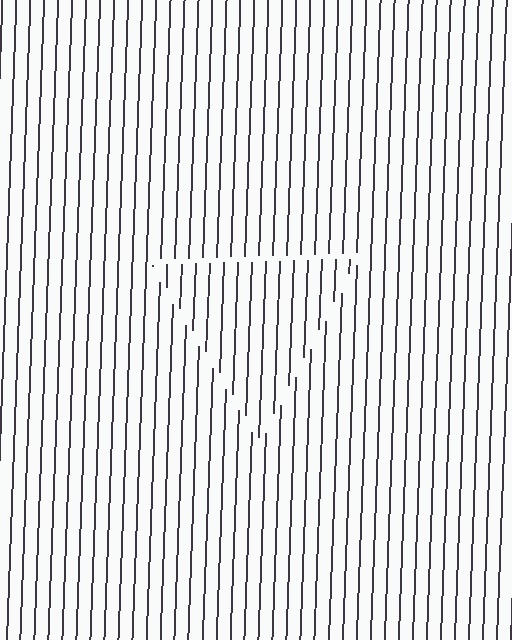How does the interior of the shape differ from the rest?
The interior of the shape contains the same grating, shifted by half a period — the contour is defined by the phase discontinuity where line-ends from the inner and outer gratings abut.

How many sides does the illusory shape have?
3 sides — the line-ends trace a triangle.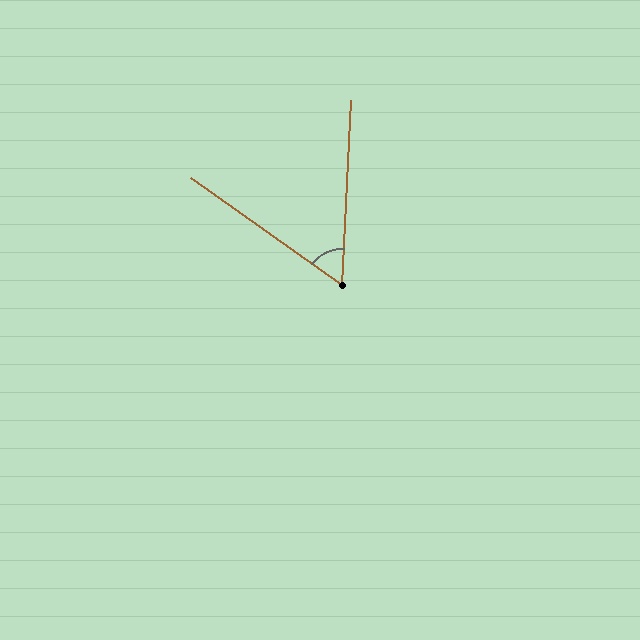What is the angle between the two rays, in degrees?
Approximately 57 degrees.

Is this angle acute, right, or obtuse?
It is acute.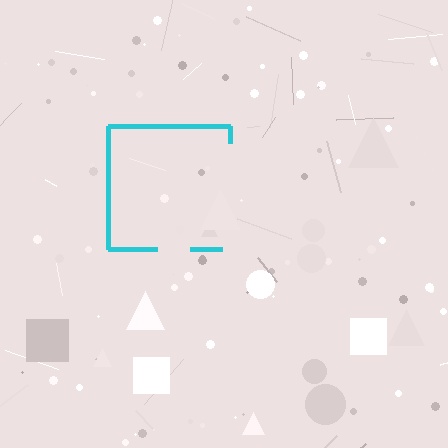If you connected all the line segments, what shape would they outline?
They would outline a square.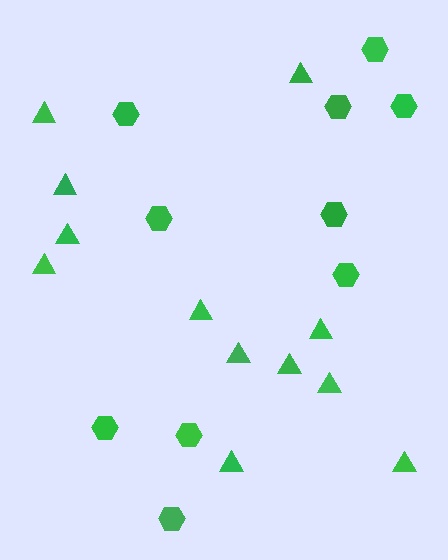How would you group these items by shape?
There are 2 groups: one group of hexagons (10) and one group of triangles (12).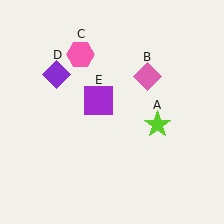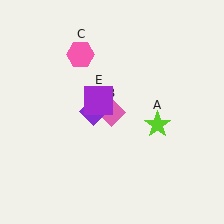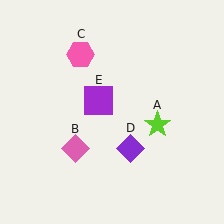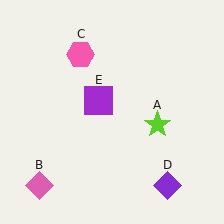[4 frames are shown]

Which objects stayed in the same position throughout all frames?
Lime star (object A) and pink hexagon (object C) and purple square (object E) remained stationary.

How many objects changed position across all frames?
2 objects changed position: pink diamond (object B), purple diamond (object D).